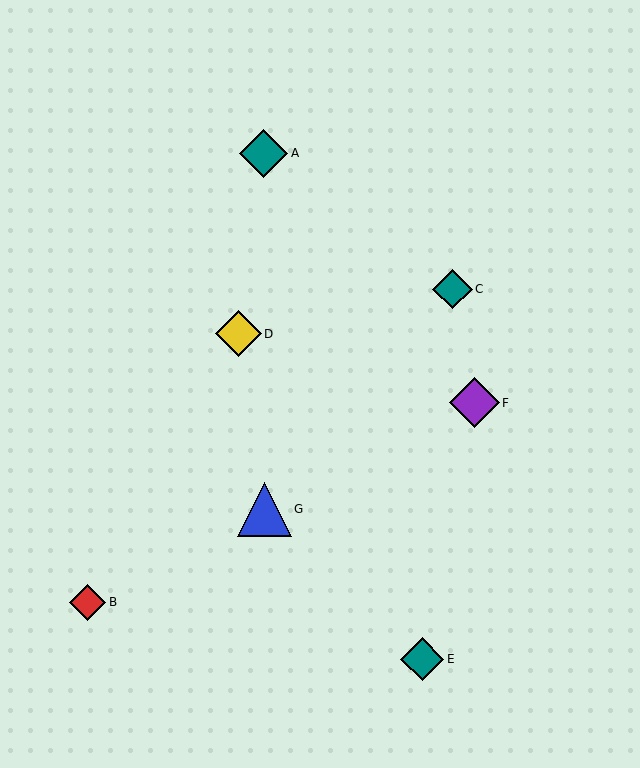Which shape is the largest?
The blue triangle (labeled G) is the largest.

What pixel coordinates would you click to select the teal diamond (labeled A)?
Click at (264, 153) to select the teal diamond A.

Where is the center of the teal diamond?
The center of the teal diamond is at (453, 289).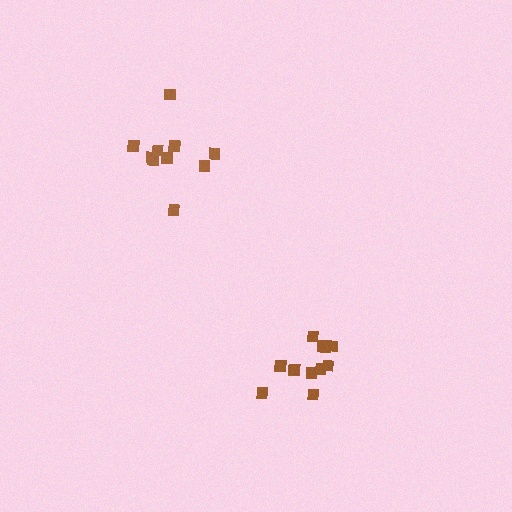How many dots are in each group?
Group 1: 10 dots, Group 2: 11 dots (21 total).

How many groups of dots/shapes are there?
There are 2 groups.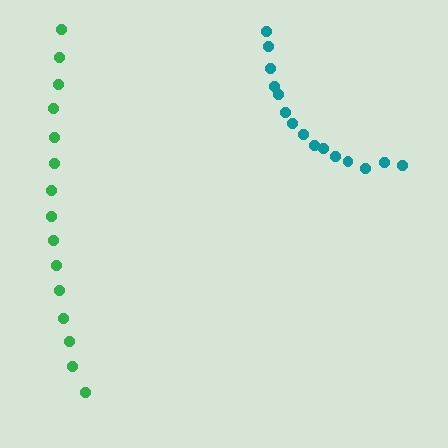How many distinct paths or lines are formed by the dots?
There are 2 distinct paths.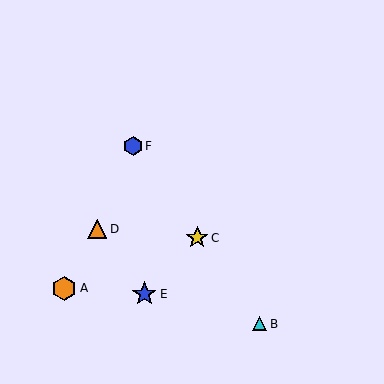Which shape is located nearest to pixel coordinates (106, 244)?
The orange triangle (labeled D) at (97, 229) is nearest to that location.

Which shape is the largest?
The blue star (labeled E) is the largest.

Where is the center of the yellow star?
The center of the yellow star is at (197, 238).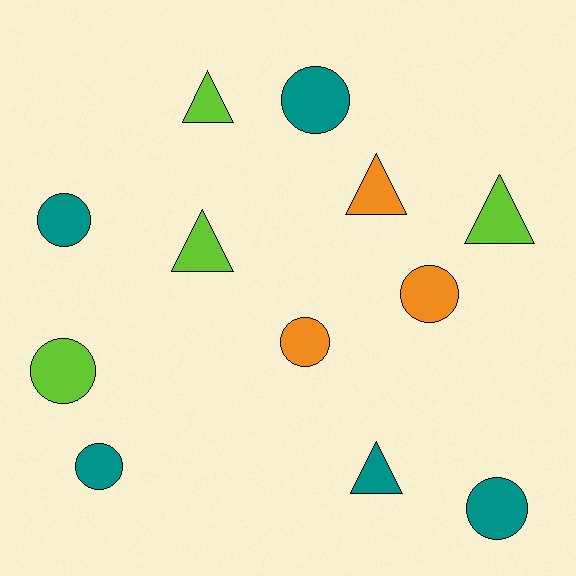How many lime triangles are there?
There are 3 lime triangles.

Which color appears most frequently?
Teal, with 5 objects.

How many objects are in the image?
There are 12 objects.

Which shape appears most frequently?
Circle, with 7 objects.